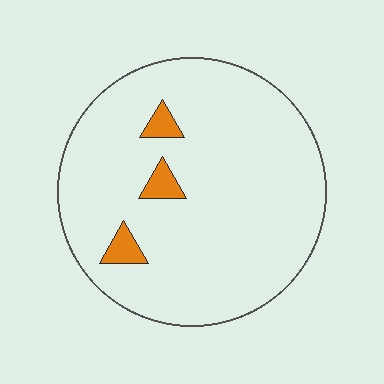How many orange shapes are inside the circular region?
3.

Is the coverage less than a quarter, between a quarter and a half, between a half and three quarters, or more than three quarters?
Less than a quarter.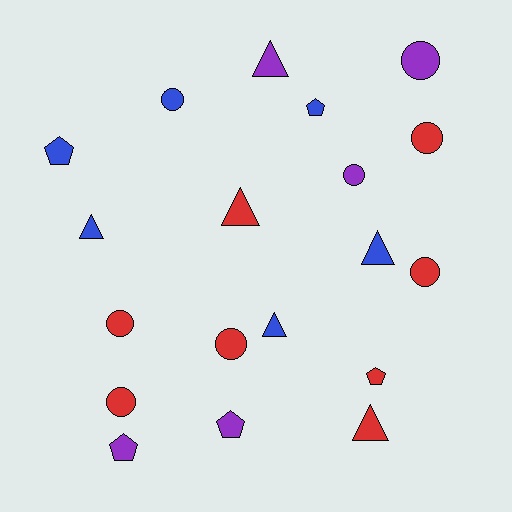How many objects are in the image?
There are 19 objects.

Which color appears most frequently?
Red, with 8 objects.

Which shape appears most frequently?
Circle, with 8 objects.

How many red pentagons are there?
There is 1 red pentagon.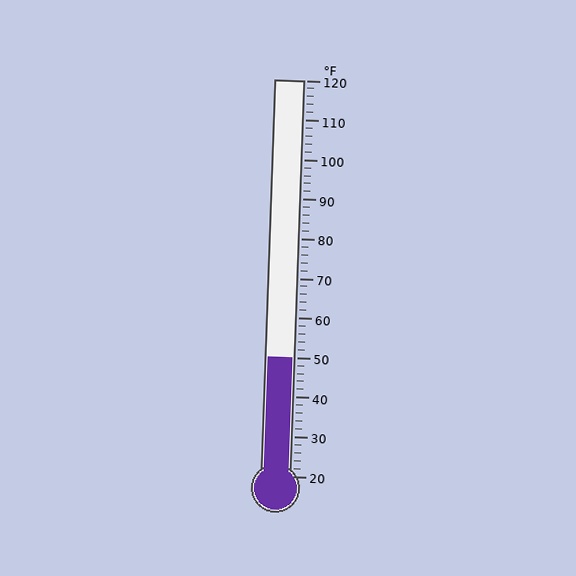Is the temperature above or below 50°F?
The temperature is at 50°F.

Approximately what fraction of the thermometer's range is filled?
The thermometer is filled to approximately 30% of its range.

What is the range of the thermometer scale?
The thermometer scale ranges from 20°F to 120°F.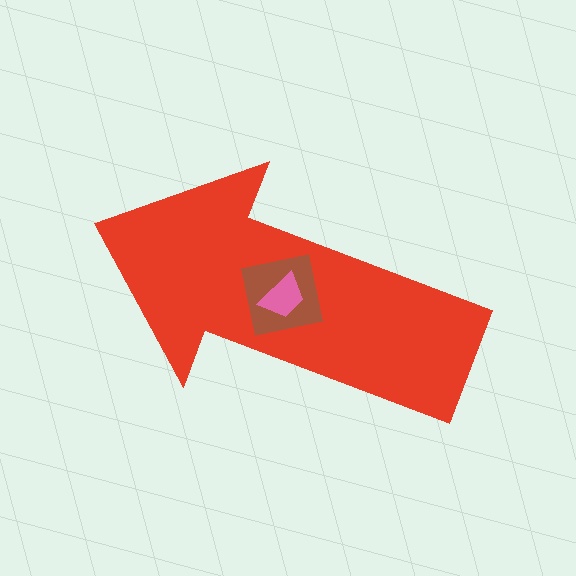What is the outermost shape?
The red arrow.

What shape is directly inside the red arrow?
The brown square.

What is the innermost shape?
The pink trapezoid.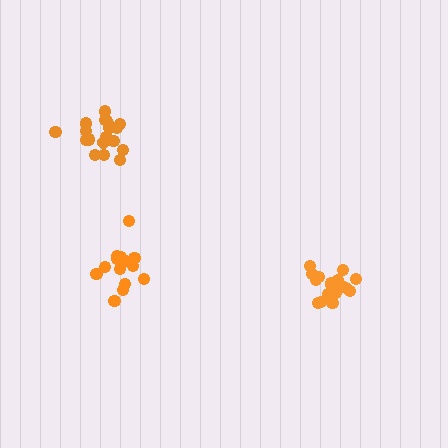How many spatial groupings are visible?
There are 3 spatial groupings.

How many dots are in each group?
Group 1: 19 dots, Group 2: 14 dots, Group 3: 19 dots (52 total).